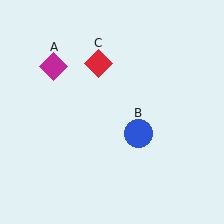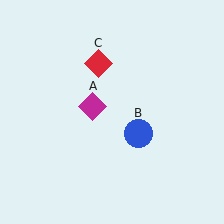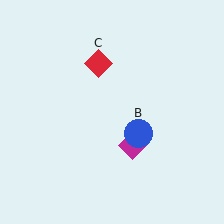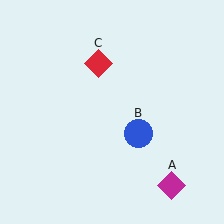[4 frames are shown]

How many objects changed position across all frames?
1 object changed position: magenta diamond (object A).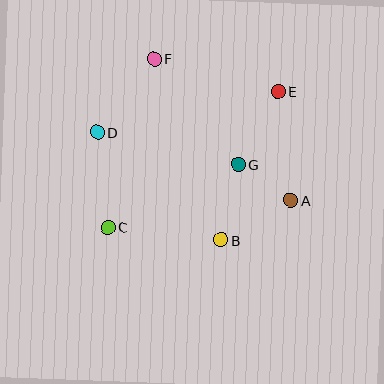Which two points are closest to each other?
Points A and G are closest to each other.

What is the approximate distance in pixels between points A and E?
The distance between A and E is approximately 110 pixels.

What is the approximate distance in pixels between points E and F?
The distance between E and F is approximately 128 pixels.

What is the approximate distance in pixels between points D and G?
The distance between D and G is approximately 145 pixels.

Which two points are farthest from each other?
Points C and E are farthest from each other.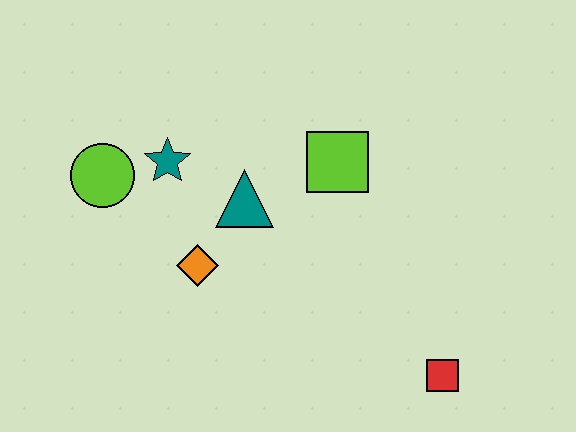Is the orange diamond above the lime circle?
No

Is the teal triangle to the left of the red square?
Yes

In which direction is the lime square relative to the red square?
The lime square is above the red square.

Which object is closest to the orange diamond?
The teal triangle is closest to the orange diamond.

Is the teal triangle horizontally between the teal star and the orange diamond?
No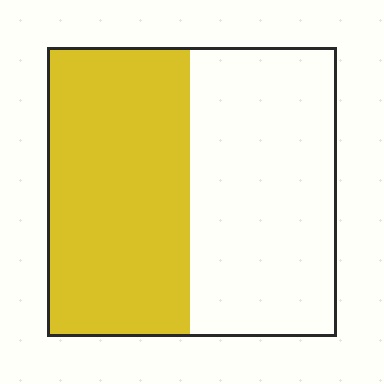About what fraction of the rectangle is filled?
About one half (1/2).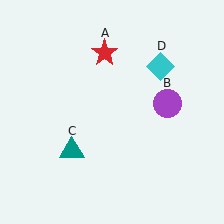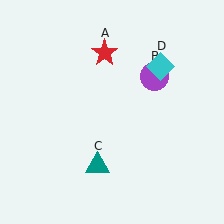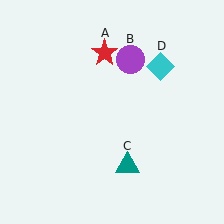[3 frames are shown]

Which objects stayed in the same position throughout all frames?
Red star (object A) and cyan diamond (object D) remained stationary.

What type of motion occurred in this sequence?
The purple circle (object B), teal triangle (object C) rotated counterclockwise around the center of the scene.